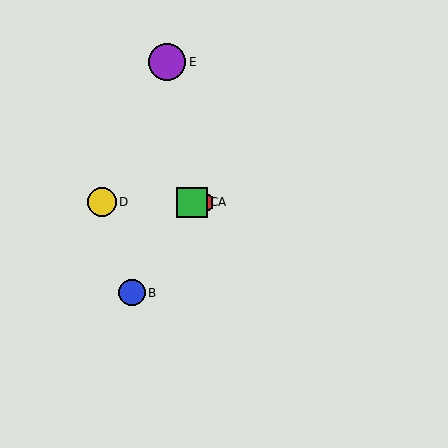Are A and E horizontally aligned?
No, A is at y≈202 and E is at y≈62.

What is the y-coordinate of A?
Object A is at y≈202.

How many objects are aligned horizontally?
3 objects (A, C, D) are aligned horizontally.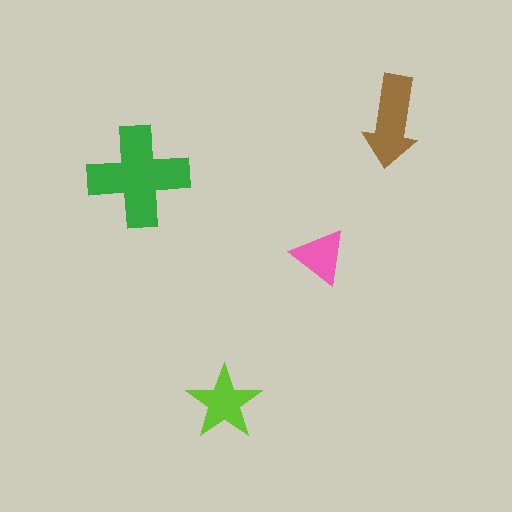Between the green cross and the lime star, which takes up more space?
The green cross.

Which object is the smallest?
The pink triangle.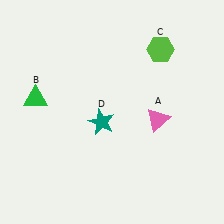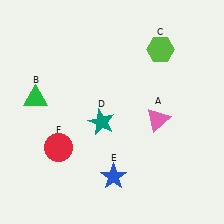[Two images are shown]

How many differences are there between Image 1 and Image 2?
There are 2 differences between the two images.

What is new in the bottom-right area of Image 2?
A blue star (E) was added in the bottom-right area of Image 2.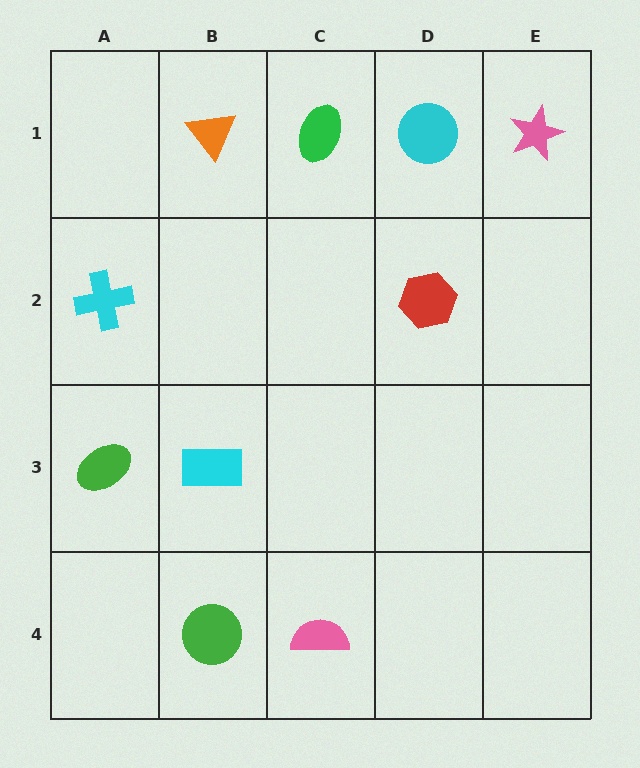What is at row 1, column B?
An orange triangle.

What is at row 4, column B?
A green circle.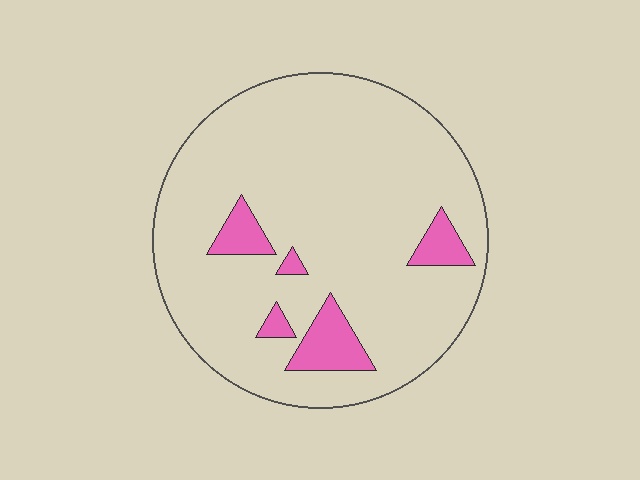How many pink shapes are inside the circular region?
5.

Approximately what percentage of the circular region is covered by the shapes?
Approximately 10%.